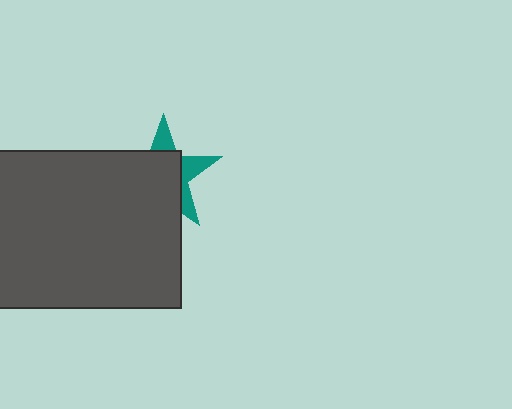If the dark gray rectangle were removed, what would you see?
You would see the complete teal star.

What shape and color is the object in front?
The object in front is a dark gray rectangle.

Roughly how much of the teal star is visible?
A small part of it is visible (roughly 33%).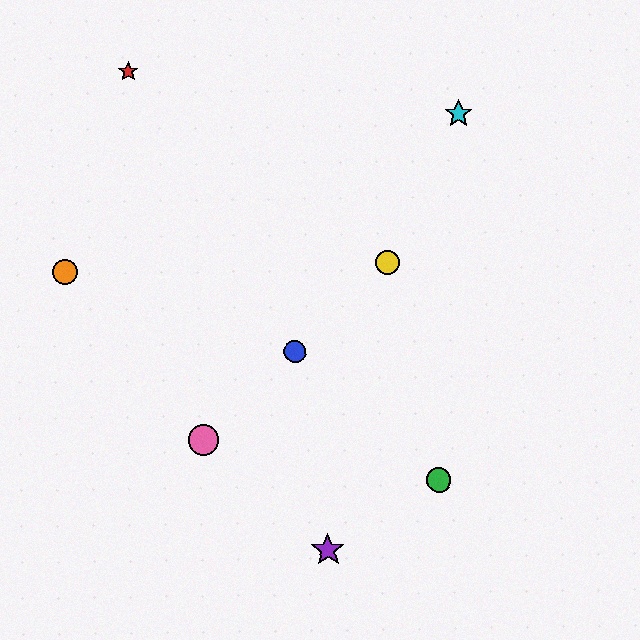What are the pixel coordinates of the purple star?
The purple star is at (328, 550).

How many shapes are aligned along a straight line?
3 shapes (the blue circle, the yellow circle, the pink circle) are aligned along a straight line.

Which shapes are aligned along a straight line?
The blue circle, the yellow circle, the pink circle are aligned along a straight line.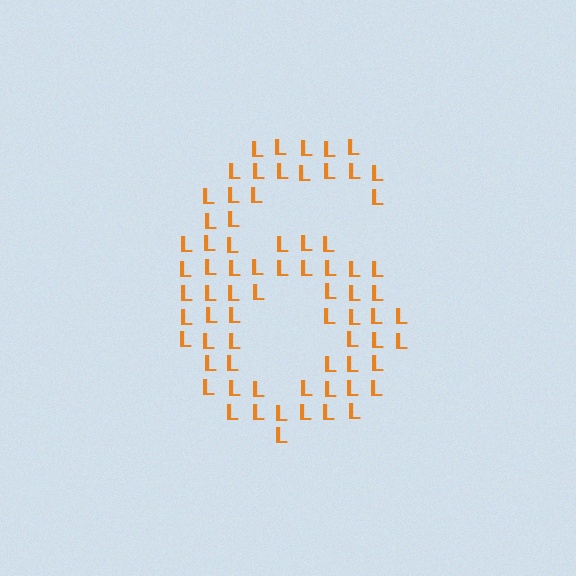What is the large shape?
The large shape is the digit 6.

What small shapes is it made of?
It is made of small letter L's.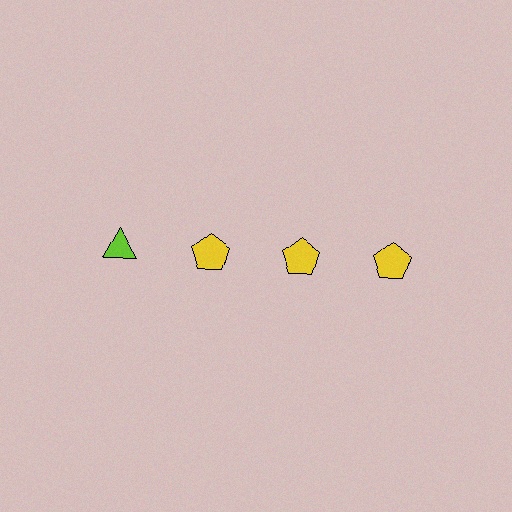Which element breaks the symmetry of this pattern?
The lime triangle in the top row, leftmost column breaks the symmetry. All other shapes are yellow pentagons.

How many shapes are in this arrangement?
There are 4 shapes arranged in a grid pattern.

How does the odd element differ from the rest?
It differs in both color (lime instead of yellow) and shape (triangle instead of pentagon).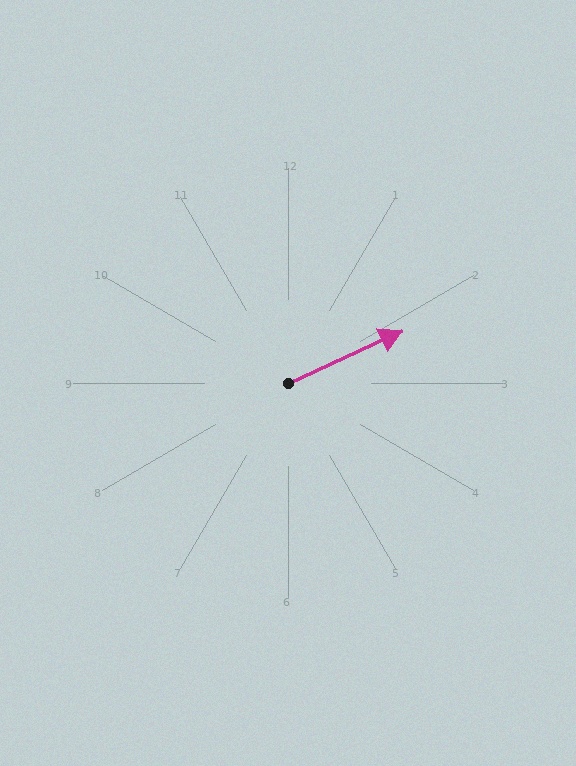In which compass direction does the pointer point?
Northeast.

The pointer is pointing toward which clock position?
Roughly 2 o'clock.